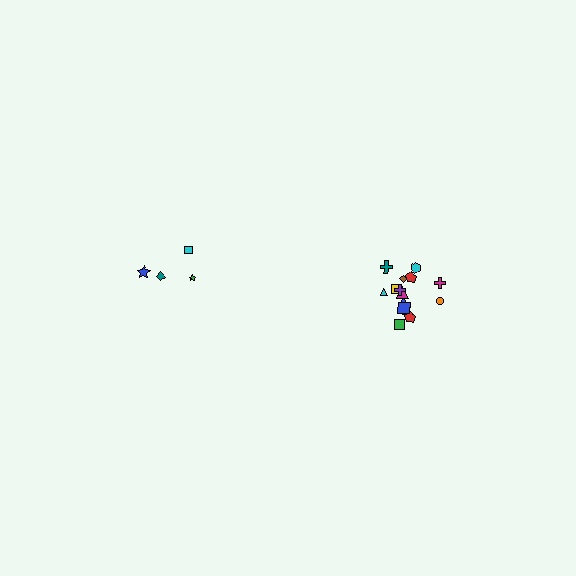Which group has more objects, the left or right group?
The right group.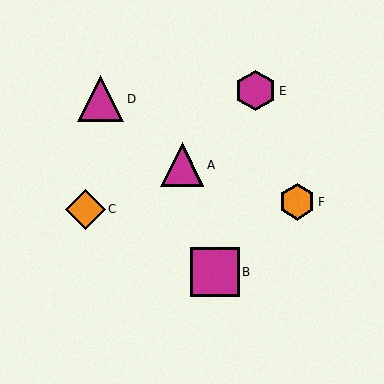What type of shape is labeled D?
Shape D is a magenta triangle.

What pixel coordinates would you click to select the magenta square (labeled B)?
Click at (215, 272) to select the magenta square B.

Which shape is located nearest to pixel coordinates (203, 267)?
The magenta square (labeled B) at (215, 272) is nearest to that location.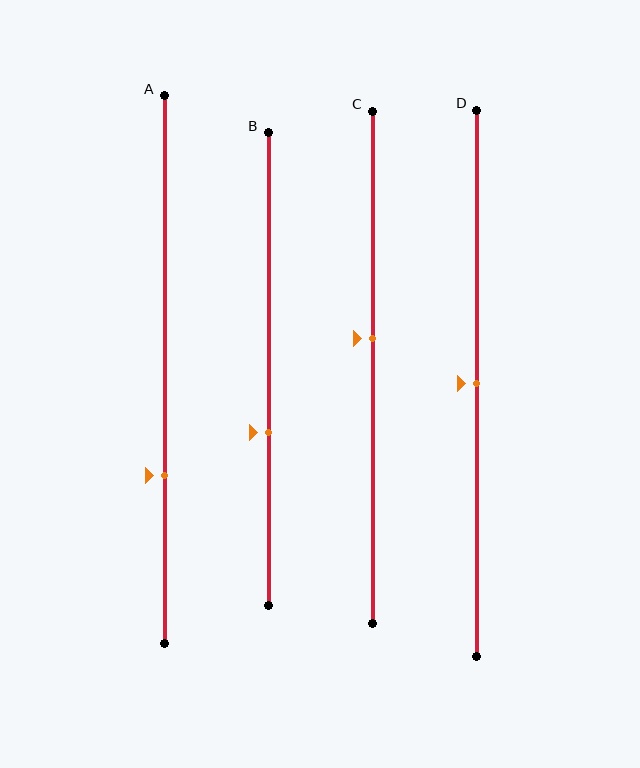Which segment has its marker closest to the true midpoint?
Segment D has its marker closest to the true midpoint.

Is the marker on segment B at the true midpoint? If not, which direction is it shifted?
No, the marker on segment B is shifted downward by about 13% of the segment length.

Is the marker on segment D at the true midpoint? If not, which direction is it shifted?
Yes, the marker on segment D is at the true midpoint.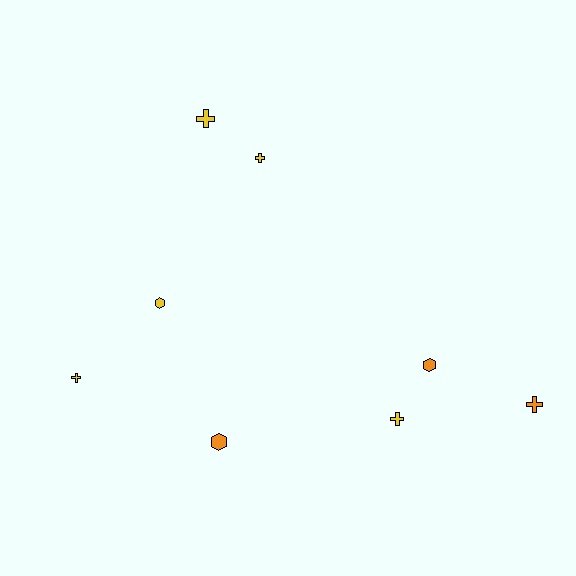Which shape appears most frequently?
Cross, with 5 objects.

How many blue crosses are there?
There are no blue crosses.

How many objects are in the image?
There are 8 objects.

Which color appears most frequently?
Yellow, with 5 objects.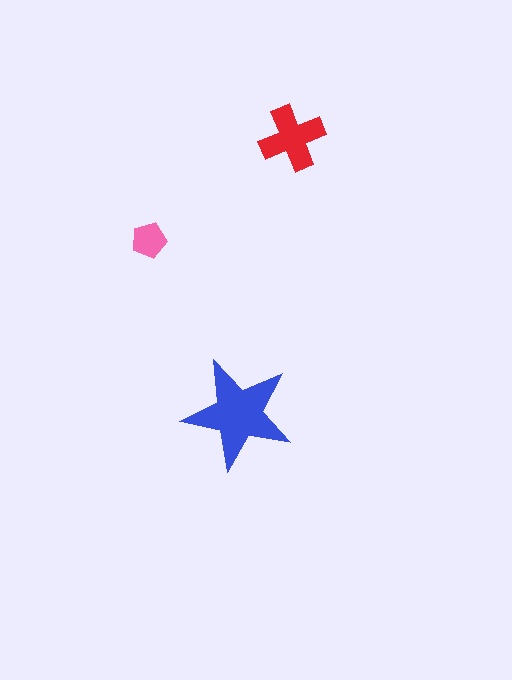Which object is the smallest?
The pink pentagon.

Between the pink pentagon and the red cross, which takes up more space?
The red cross.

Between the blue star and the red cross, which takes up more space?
The blue star.